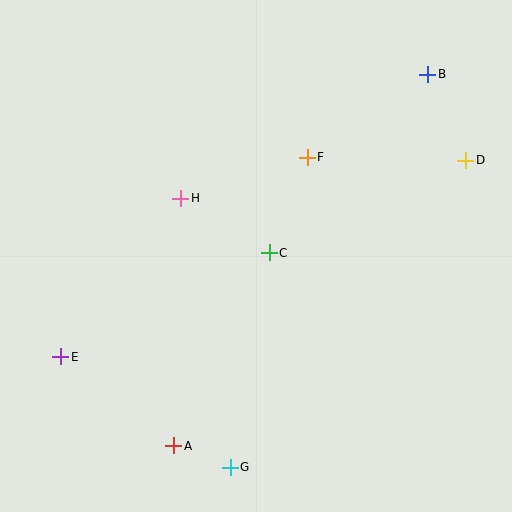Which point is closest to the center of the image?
Point C at (269, 253) is closest to the center.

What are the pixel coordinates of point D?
Point D is at (466, 160).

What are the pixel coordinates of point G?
Point G is at (230, 467).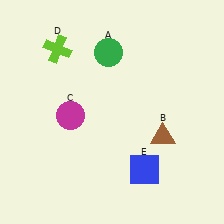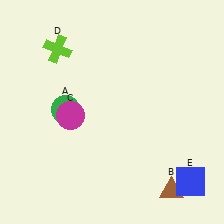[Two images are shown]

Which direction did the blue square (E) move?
The blue square (E) moved right.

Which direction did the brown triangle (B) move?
The brown triangle (B) moved down.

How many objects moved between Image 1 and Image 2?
3 objects moved between the two images.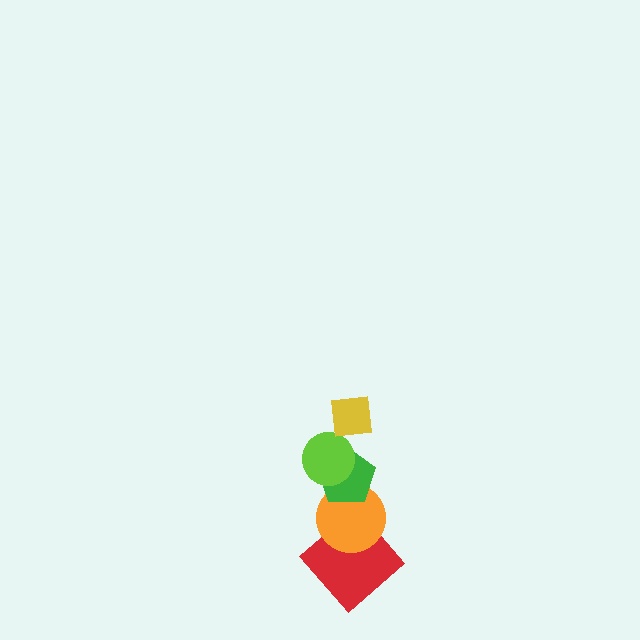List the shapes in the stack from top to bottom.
From top to bottom: the yellow square, the lime circle, the green pentagon, the orange circle, the red diamond.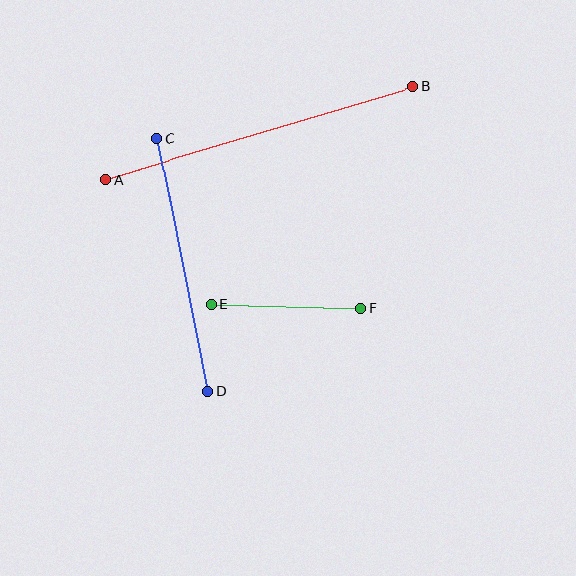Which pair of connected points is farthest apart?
Points A and B are farthest apart.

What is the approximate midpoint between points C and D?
The midpoint is at approximately (183, 265) pixels.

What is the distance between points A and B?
The distance is approximately 321 pixels.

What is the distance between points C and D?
The distance is approximately 258 pixels.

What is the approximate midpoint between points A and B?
The midpoint is at approximately (259, 133) pixels.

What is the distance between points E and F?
The distance is approximately 149 pixels.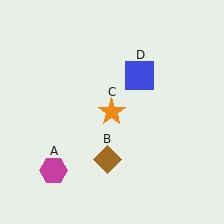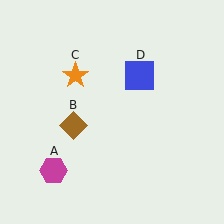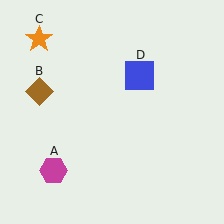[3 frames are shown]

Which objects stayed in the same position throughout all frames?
Magenta hexagon (object A) and blue square (object D) remained stationary.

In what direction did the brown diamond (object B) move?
The brown diamond (object B) moved up and to the left.